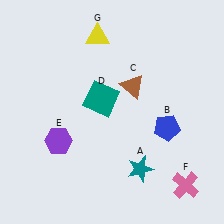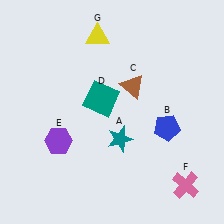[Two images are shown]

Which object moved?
The teal star (A) moved up.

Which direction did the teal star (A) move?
The teal star (A) moved up.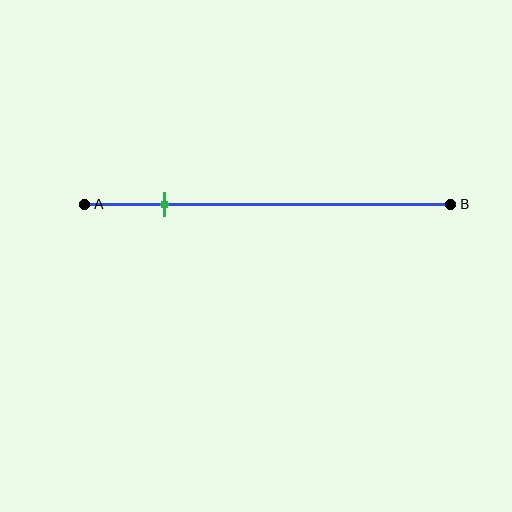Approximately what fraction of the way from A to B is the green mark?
The green mark is approximately 20% of the way from A to B.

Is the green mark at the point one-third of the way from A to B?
No, the mark is at about 20% from A, not at the 33% one-third point.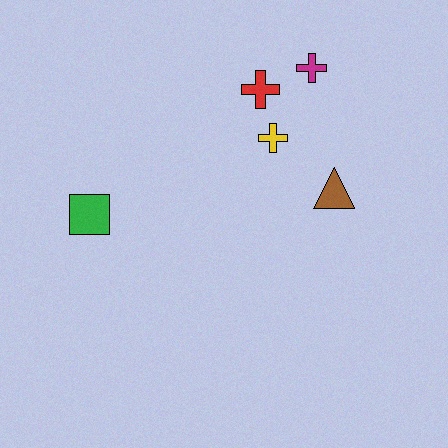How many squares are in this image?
There is 1 square.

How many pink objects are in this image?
There are no pink objects.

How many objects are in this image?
There are 5 objects.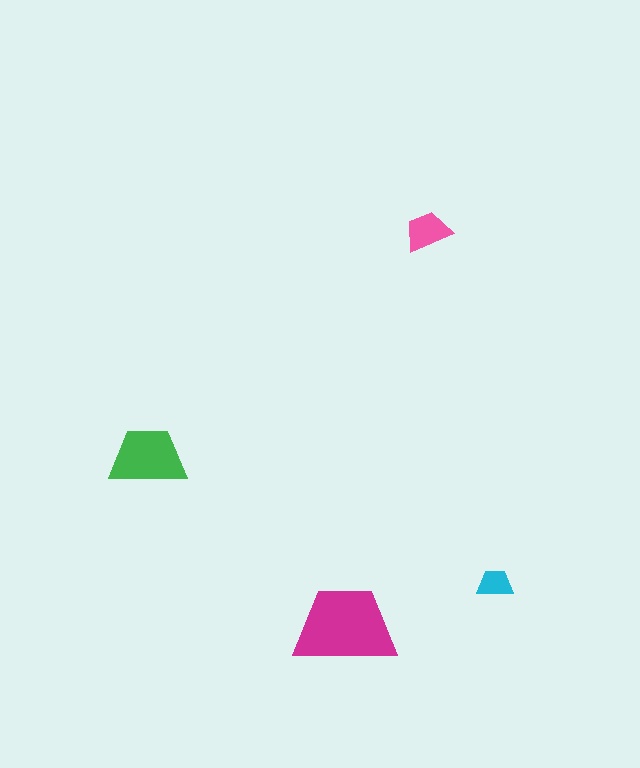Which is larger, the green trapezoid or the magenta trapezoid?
The magenta one.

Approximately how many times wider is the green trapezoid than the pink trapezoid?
About 1.5 times wider.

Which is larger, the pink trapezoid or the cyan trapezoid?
The pink one.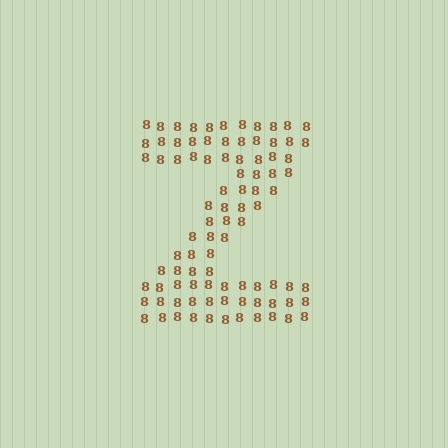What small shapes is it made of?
It is made of small digit 8's.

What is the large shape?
The large shape is the letter Z.